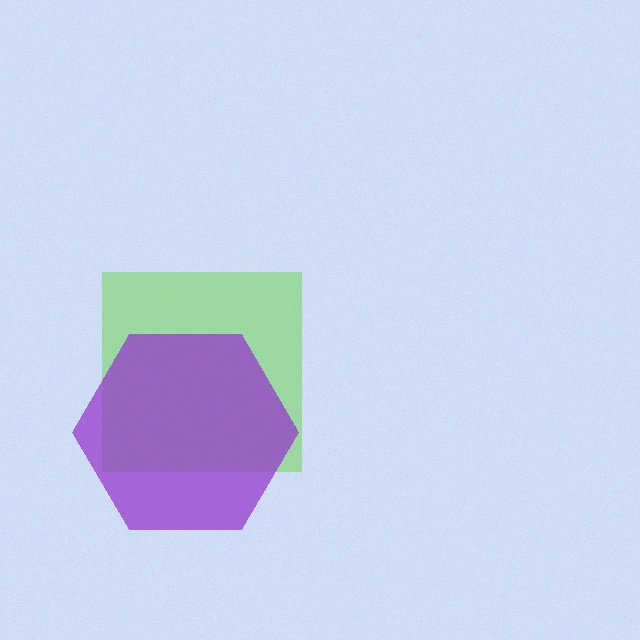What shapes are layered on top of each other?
The layered shapes are: a lime square, a purple hexagon.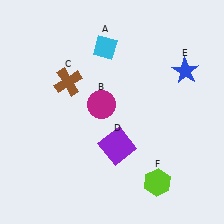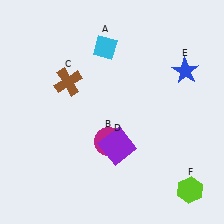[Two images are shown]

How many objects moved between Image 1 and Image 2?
2 objects moved between the two images.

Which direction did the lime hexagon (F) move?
The lime hexagon (F) moved right.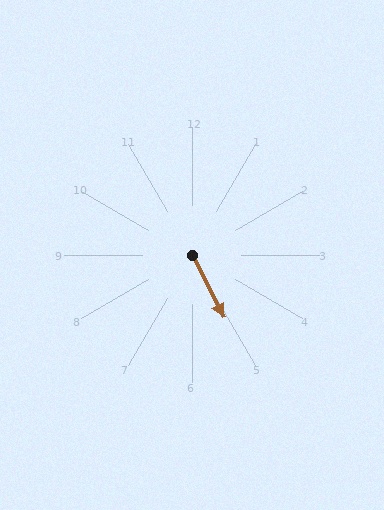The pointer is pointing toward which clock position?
Roughly 5 o'clock.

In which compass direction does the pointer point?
Southeast.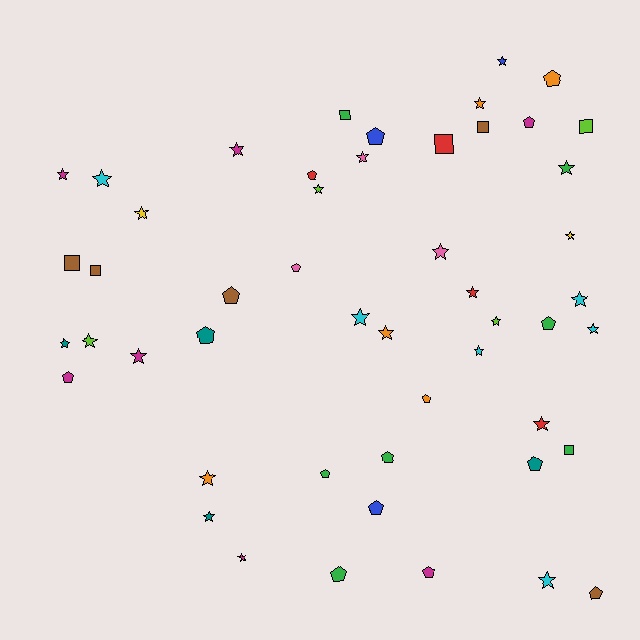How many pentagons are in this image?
There are 17 pentagons.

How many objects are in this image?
There are 50 objects.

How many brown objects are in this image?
There are 5 brown objects.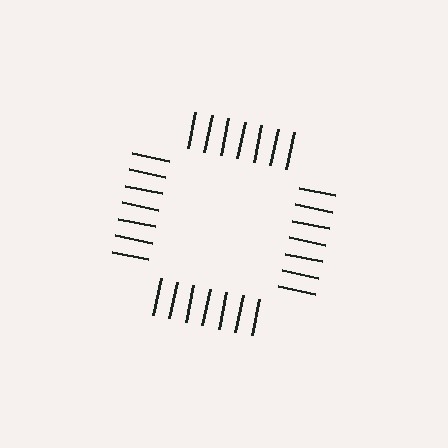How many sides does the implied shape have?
4 sides — the line-ends trace a square.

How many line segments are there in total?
28 — 7 along each of the 4 edges.